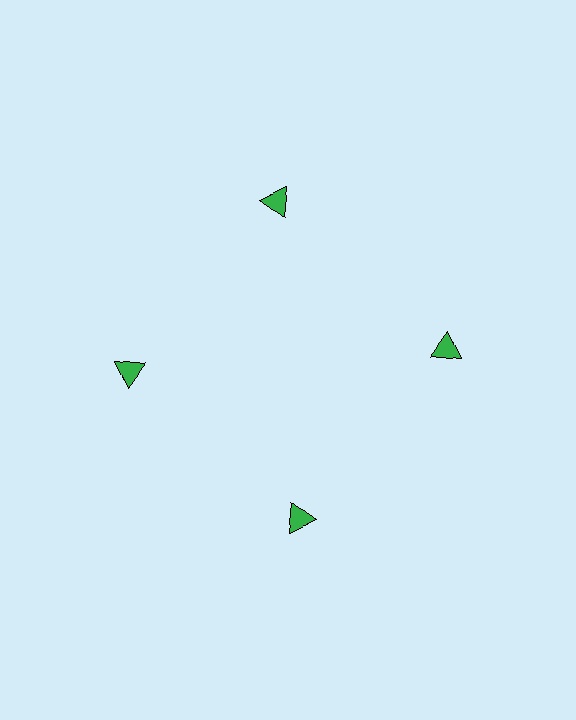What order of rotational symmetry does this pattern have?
This pattern has 4-fold rotational symmetry.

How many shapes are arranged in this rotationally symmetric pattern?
There are 4 shapes, arranged in 4 groups of 1.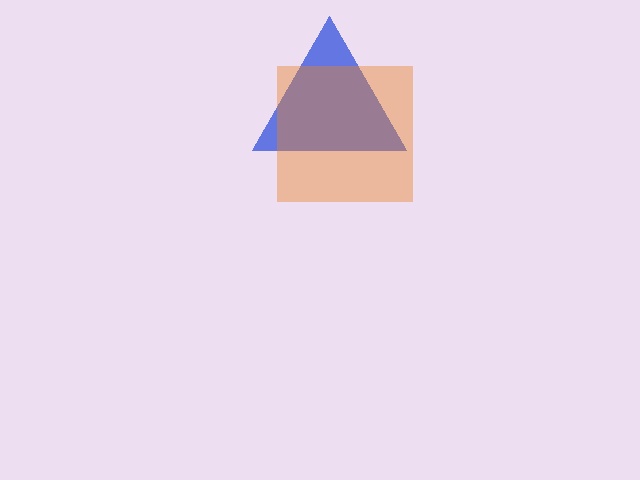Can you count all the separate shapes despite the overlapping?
Yes, there are 2 separate shapes.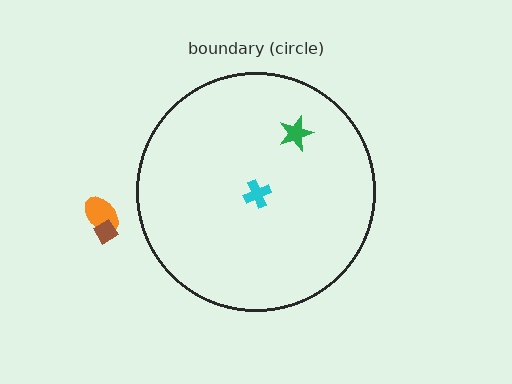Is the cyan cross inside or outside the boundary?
Inside.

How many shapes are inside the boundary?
2 inside, 2 outside.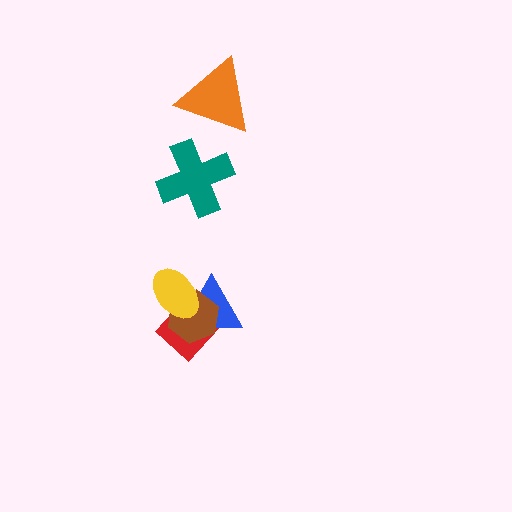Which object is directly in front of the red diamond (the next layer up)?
The blue triangle is directly in front of the red diamond.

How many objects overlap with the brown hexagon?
3 objects overlap with the brown hexagon.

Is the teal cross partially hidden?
No, no other shape covers it.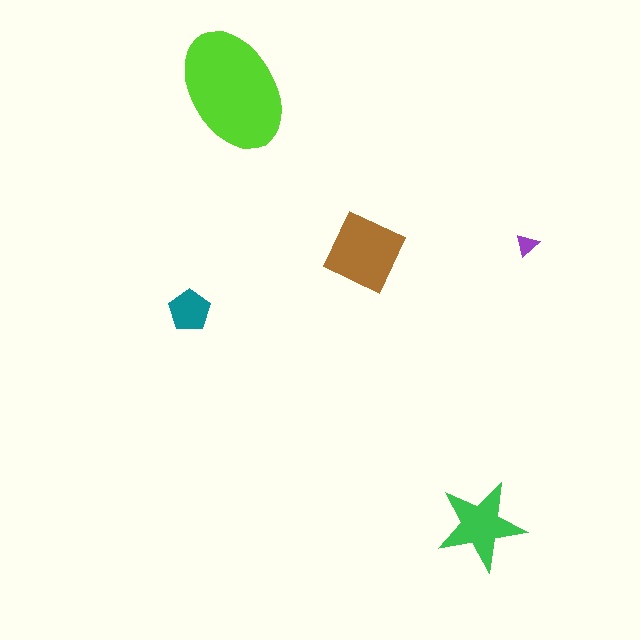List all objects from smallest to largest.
The purple triangle, the teal pentagon, the green star, the brown square, the lime ellipse.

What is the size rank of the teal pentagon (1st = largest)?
4th.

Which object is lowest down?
The green star is bottommost.